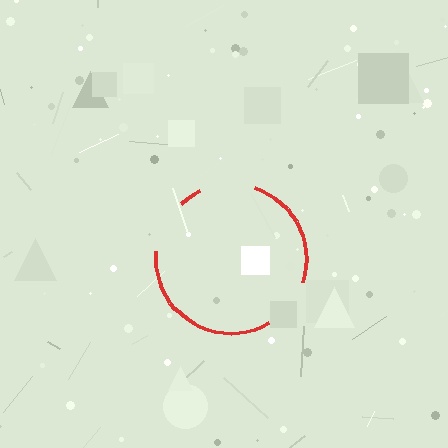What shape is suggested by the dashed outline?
The dashed outline suggests a circle.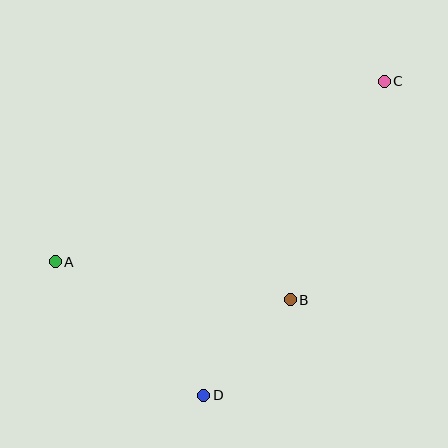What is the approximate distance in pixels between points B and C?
The distance between B and C is approximately 238 pixels.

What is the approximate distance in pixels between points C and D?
The distance between C and D is approximately 363 pixels.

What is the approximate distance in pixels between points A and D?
The distance between A and D is approximately 200 pixels.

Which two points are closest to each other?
Points B and D are closest to each other.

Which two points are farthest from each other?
Points A and C are farthest from each other.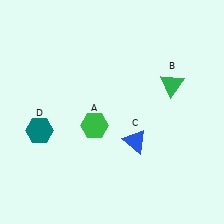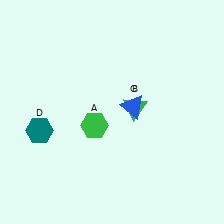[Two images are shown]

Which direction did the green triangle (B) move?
The green triangle (B) moved left.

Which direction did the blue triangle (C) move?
The blue triangle (C) moved up.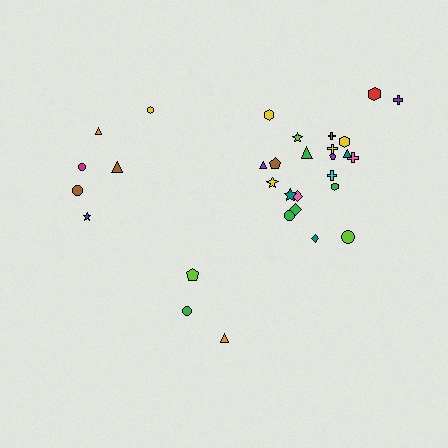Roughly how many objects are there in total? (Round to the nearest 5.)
Roughly 30 objects in total.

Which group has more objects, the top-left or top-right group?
The top-right group.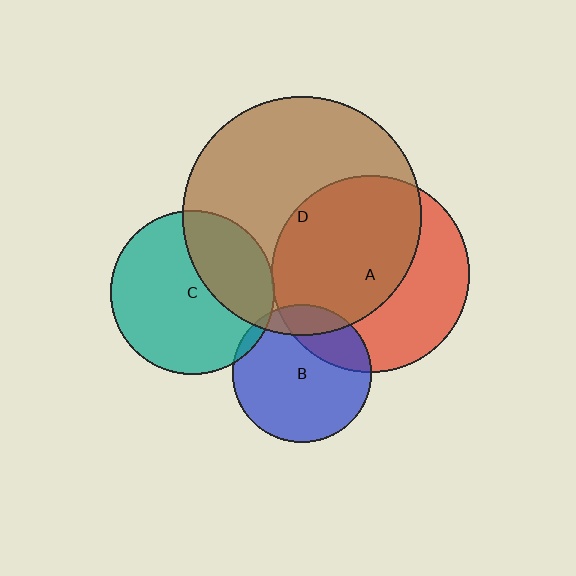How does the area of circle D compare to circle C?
Approximately 2.1 times.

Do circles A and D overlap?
Yes.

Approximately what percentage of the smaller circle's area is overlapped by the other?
Approximately 60%.